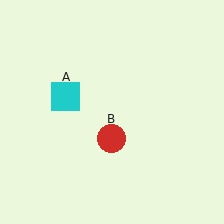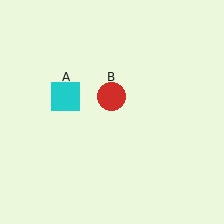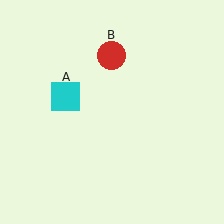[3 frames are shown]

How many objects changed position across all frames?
1 object changed position: red circle (object B).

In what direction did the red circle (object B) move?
The red circle (object B) moved up.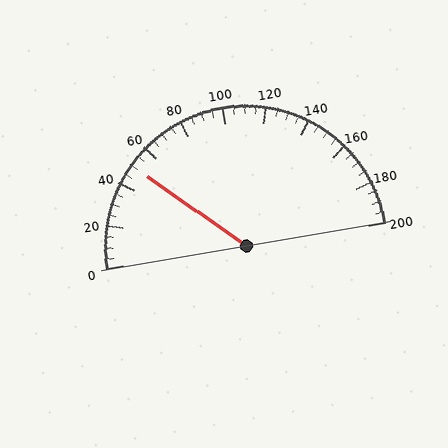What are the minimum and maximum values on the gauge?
The gauge ranges from 0 to 200.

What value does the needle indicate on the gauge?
The needle indicates approximately 50.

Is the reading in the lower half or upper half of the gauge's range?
The reading is in the lower half of the range (0 to 200).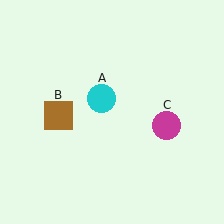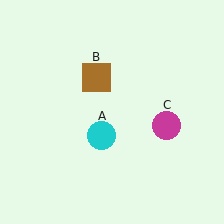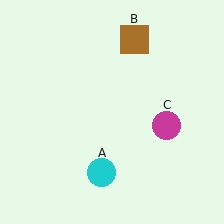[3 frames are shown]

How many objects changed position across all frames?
2 objects changed position: cyan circle (object A), brown square (object B).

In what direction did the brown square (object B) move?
The brown square (object B) moved up and to the right.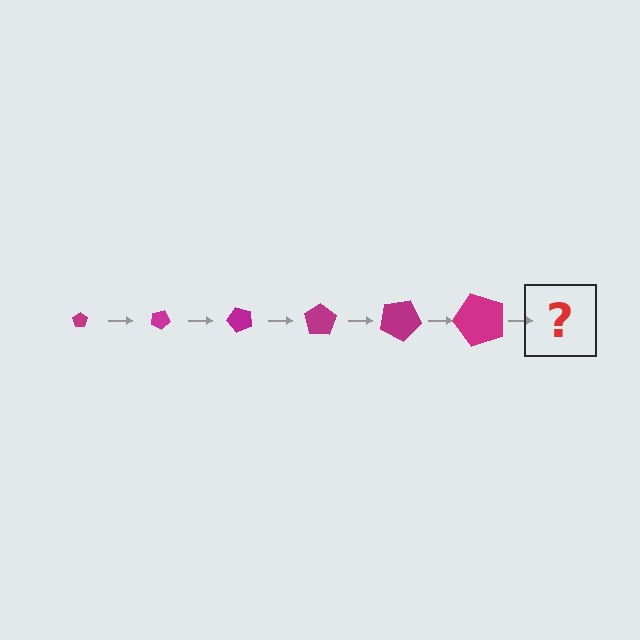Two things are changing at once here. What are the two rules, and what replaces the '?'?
The two rules are that the pentagon grows larger each step and it rotates 25 degrees each step. The '?' should be a pentagon, larger than the previous one and rotated 150 degrees from the start.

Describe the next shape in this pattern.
It should be a pentagon, larger than the previous one and rotated 150 degrees from the start.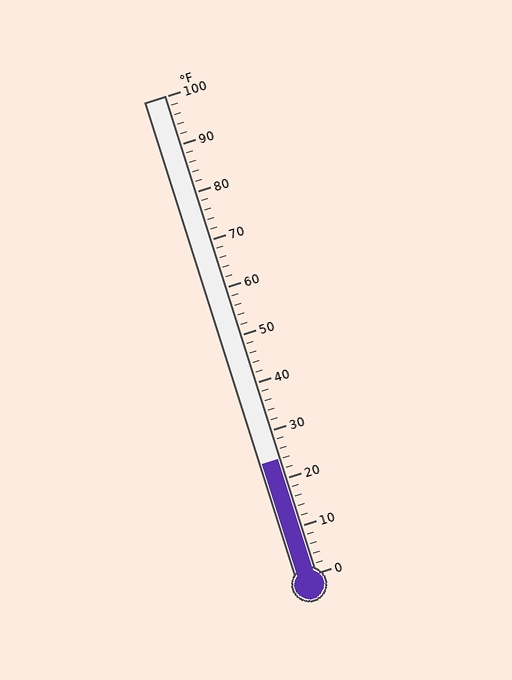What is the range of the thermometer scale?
The thermometer scale ranges from 0°F to 100°F.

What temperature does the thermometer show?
The thermometer shows approximately 24°F.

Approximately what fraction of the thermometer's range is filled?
The thermometer is filled to approximately 25% of its range.